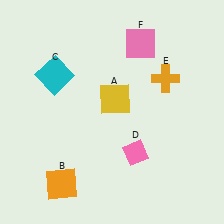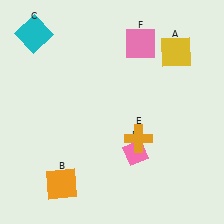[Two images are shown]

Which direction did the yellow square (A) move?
The yellow square (A) moved right.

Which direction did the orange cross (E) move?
The orange cross (E) moved down.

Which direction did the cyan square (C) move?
The cyan square (C) moved up.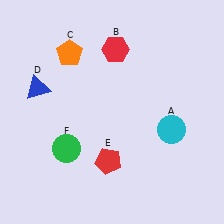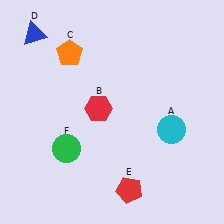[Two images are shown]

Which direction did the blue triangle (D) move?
The blue triangle (D) moved up.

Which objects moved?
The objects that moved are: the red hexagon (B), the blue triangle (D), the red pentagon (E).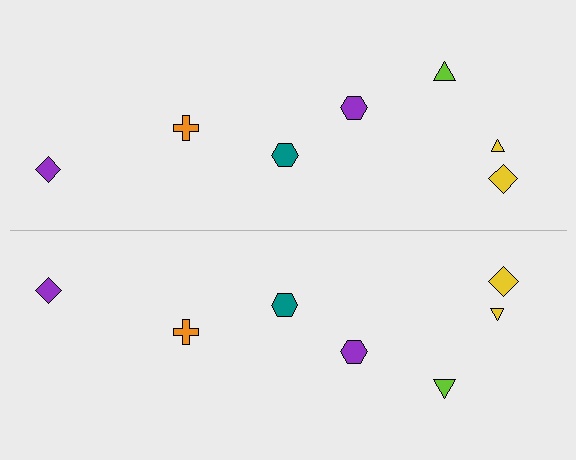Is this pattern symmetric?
Yes, this pattern has bilateral (reflection) symmetry.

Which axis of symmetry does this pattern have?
The pattern has a horizontal axis of symmetry running through the center of the image.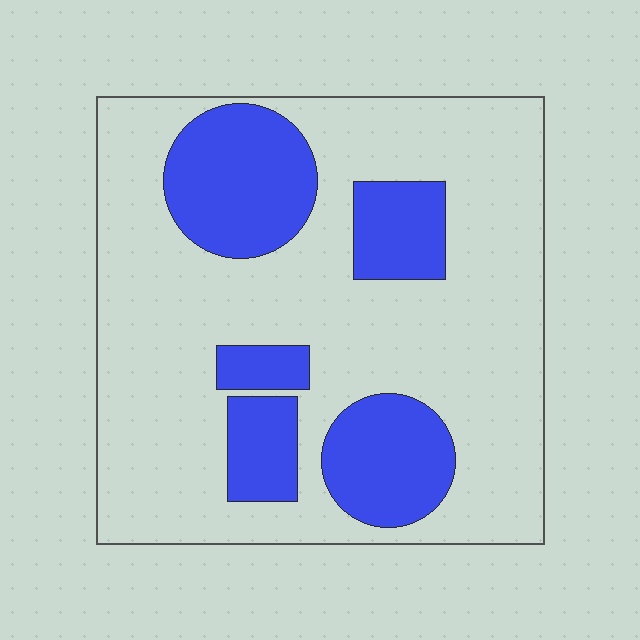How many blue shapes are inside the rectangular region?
5.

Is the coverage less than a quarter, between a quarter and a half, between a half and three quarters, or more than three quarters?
Between a quarter and a half.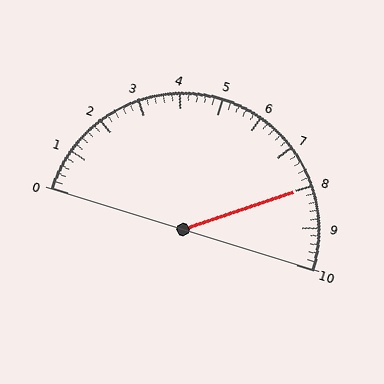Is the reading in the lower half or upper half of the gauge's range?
The reading is in the upper half of the range (0 to 10).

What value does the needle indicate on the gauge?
The needle indicates approximately 8.0.